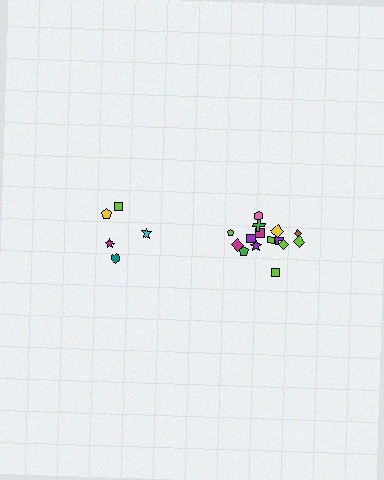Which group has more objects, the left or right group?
The right group.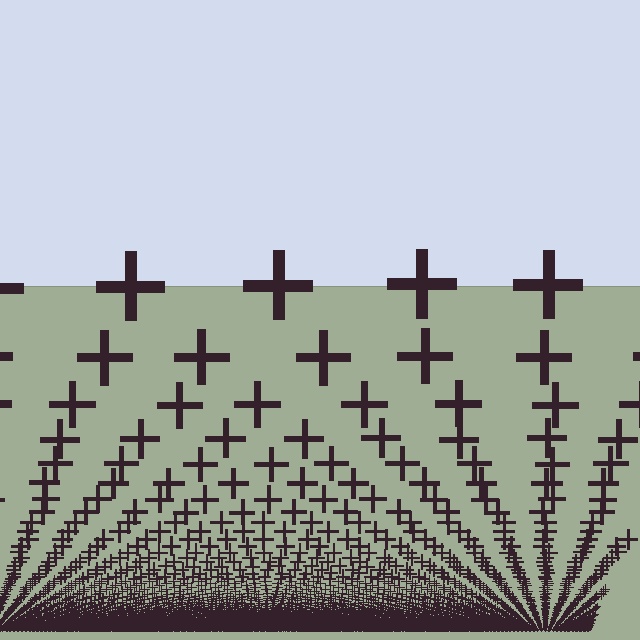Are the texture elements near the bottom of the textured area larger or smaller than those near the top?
Smaller. The gradient is inverted — elements near the bottom are smaller and denser.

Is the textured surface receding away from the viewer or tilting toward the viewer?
The surface appears to tilt toward the viewer. Texture elements get larger and sparser toward the top.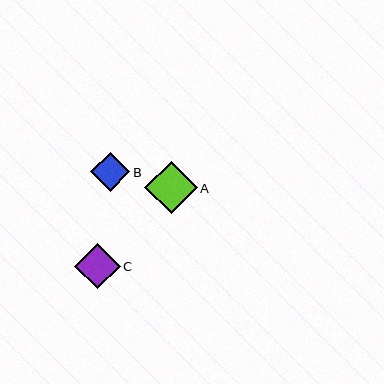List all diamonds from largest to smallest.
From largest to smallest: A, C, B.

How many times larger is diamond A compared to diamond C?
Diamond A is approximately 1.1 times the size of diamond C.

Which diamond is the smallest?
Diamond B is the smallest with a size of approximately 39 pixels.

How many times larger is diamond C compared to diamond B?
Diamond C is approximately 1.2 times the size of diamond B.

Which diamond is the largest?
Diamond A is the largest with a size of approximately 52 pixels.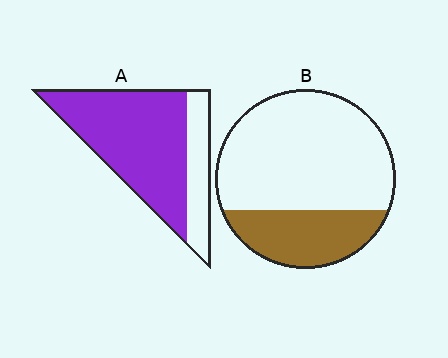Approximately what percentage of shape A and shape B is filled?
A is approximately 75% and B is approximately 30%.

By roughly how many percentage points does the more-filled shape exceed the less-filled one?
By roughly 45 percentage points (A over B).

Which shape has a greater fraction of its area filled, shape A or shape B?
Shape A.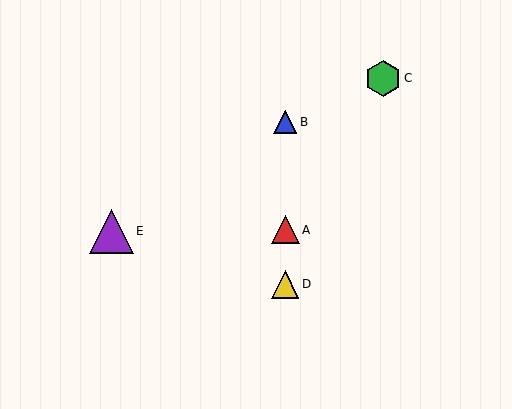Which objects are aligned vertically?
Objects A, B, D are aligned vertically.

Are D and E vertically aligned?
No, D is at x≈285 and E is at x≈111.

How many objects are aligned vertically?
3 objects (A, B, D) are aligned vertically.